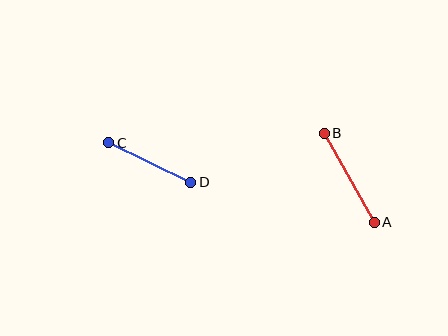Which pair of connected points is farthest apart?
Points A and B are farthest apart.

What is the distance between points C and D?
The distance is approximately 91 pixels.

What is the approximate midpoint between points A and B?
The midpoint is at approximately (349, 178) pixels.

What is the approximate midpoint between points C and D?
The midpoint is at approximately (150, 162) pixels.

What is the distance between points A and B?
The distance is approximately 102 pixels.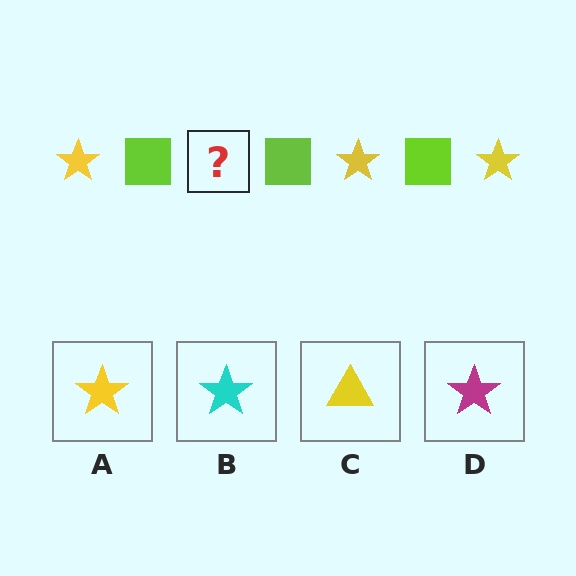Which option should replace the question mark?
Option A.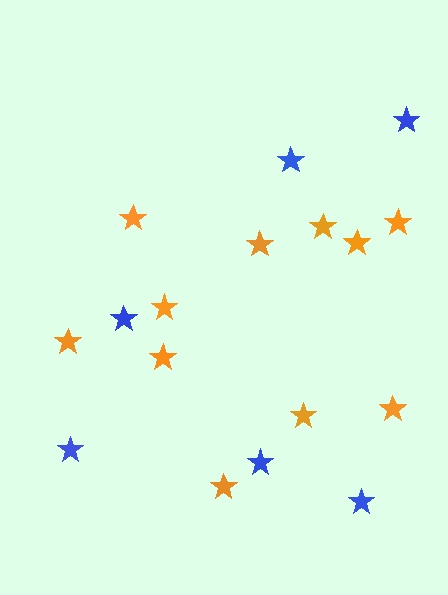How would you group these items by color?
There are 2 groups: one group of orange stars (11) and one group of blue stars (6).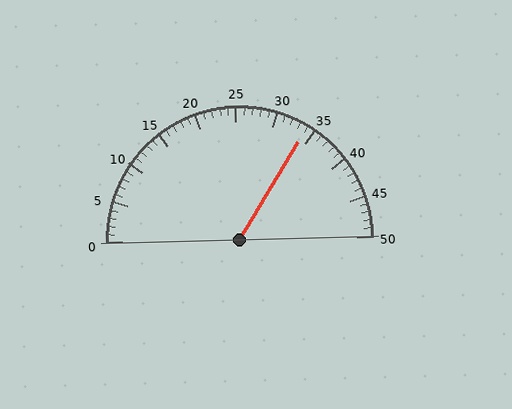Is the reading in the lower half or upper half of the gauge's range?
The reading is in the upper half of the range (0 to 50).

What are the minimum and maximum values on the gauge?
The gauge ranges from 0 to 50.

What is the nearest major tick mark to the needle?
The nearest major tick mark is 35.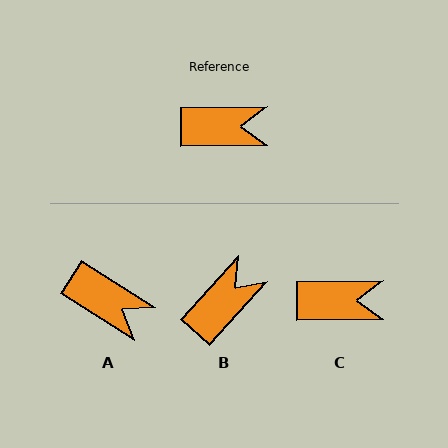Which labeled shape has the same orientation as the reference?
C.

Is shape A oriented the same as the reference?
No, it is off by about 33 degrees.